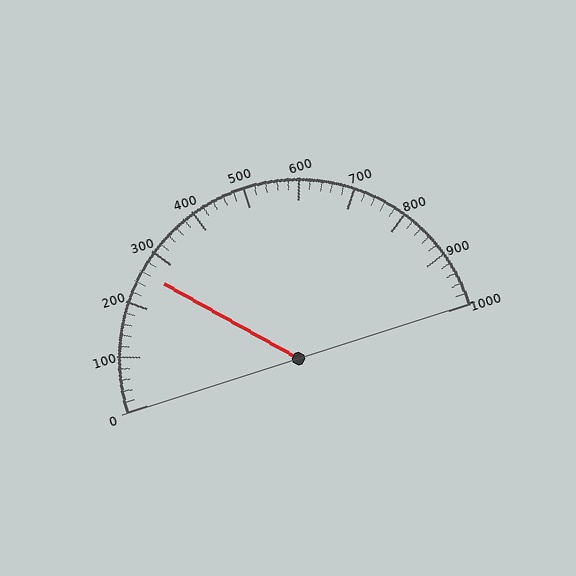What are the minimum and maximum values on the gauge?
The gauge ranges from 0 to 1000.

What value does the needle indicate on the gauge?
The needle indicates approximately 260.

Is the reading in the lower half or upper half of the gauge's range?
The reading is in the lower half of the range (0 to 1000).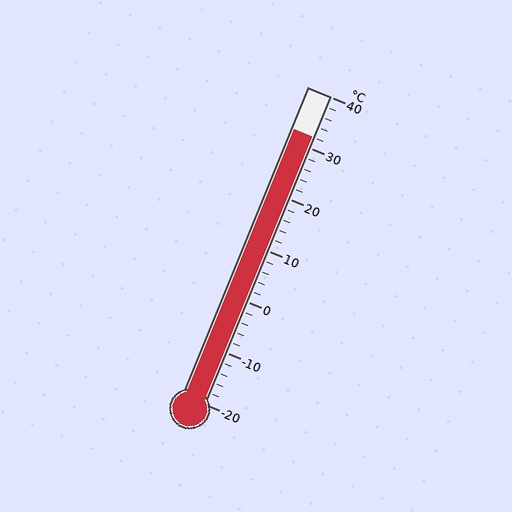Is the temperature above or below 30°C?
The temperature is above 30°C.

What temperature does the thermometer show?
The thermometer shows approximately 32°C.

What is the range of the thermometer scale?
The thermometer scale ranges from -20°C to 40°C.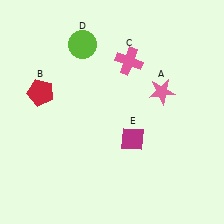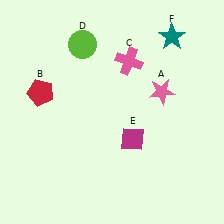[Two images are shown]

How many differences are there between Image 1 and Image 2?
There is 1 difference between the two images.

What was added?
A teal star (F) was added in Image 2.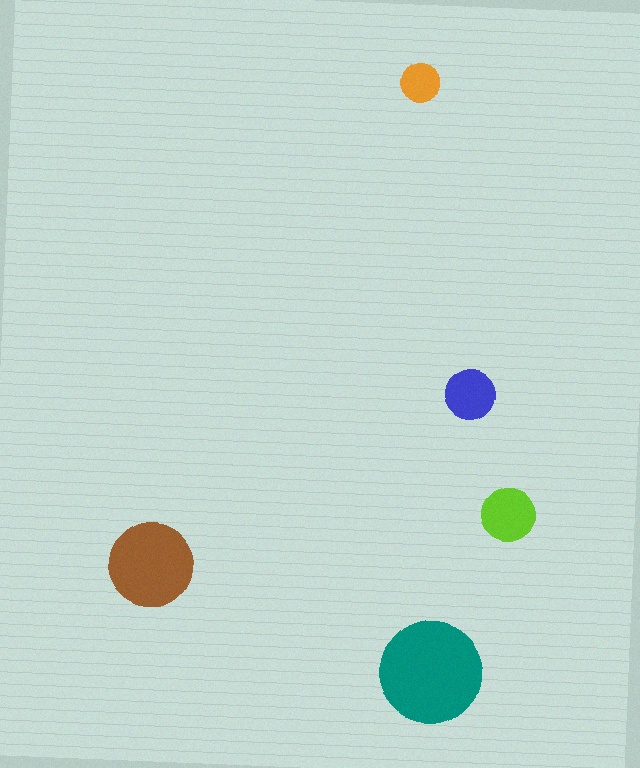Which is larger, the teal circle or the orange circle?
The teal one.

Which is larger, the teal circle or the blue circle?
The teal one.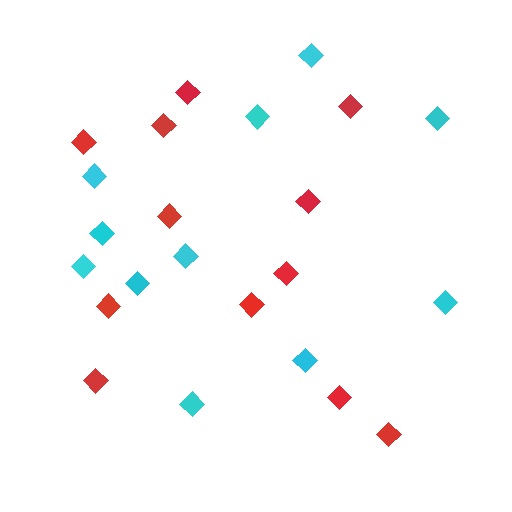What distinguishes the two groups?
There are 2 groups: one group of red diamonds (12) and one group of cyan diamonds (11).